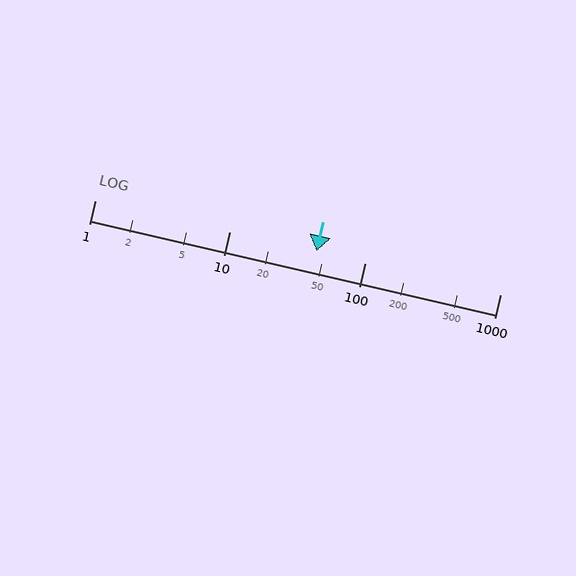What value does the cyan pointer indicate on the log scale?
The pointer indicates approximately 44.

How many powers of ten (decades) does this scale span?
The scale spans 3 decades, from 1 to 1000.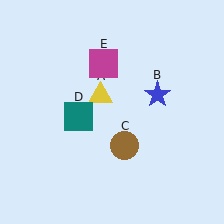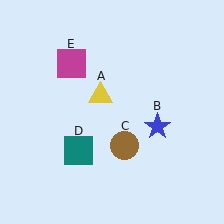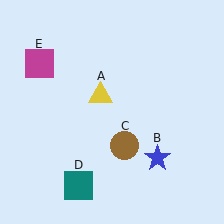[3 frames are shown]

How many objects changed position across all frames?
3 objects changed position: blue star (object B), teal square (object D), magenta square (object E).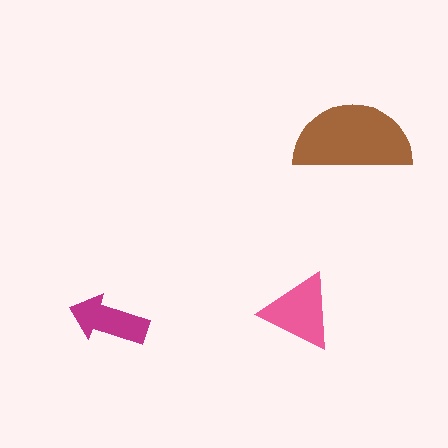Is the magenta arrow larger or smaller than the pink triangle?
Smaller.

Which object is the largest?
The brown semicircle.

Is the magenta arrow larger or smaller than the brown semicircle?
Smaller.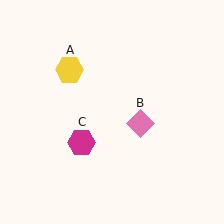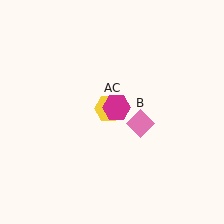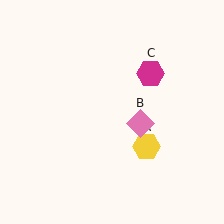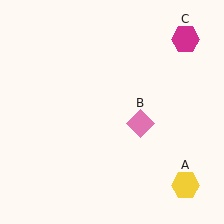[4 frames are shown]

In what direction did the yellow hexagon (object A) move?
The yellow hexagon (object A) moved down and to the right.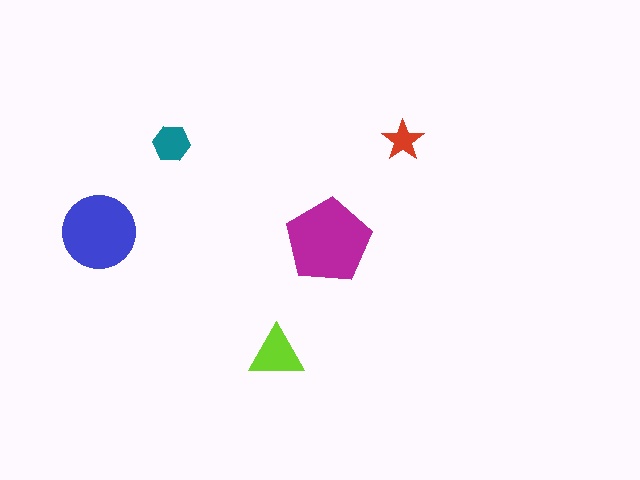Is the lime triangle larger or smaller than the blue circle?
Smaller.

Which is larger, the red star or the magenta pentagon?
The magenta pentagon.